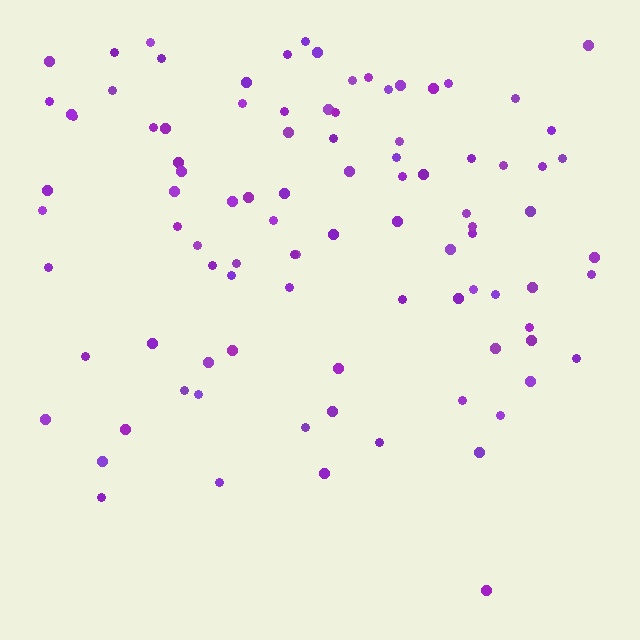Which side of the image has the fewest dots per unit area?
The bottom.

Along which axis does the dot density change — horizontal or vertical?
Vertical.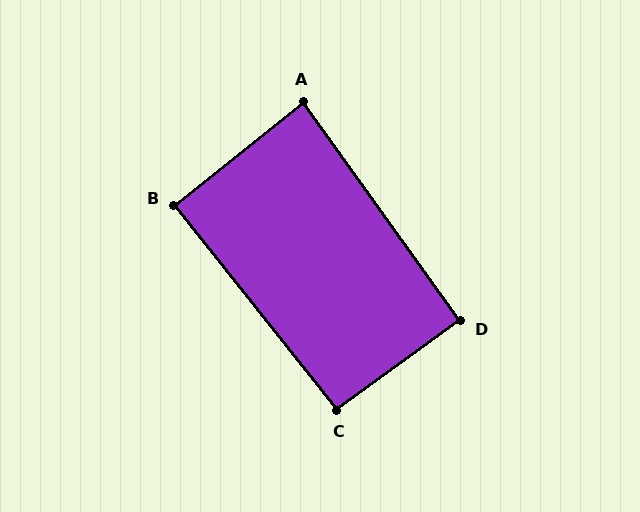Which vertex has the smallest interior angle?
A, at approximately 87 degrees.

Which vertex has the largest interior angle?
C, at approximately 93 degrees.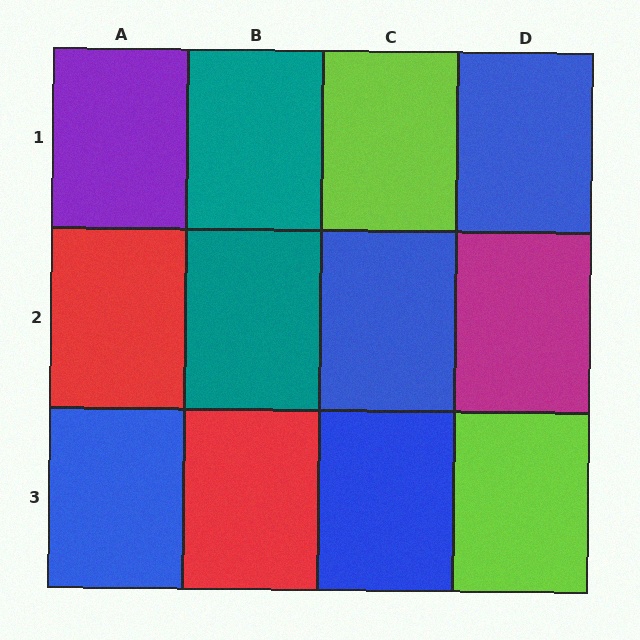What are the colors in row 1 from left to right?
Purple, teal, lime, blue.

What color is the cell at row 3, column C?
Blue.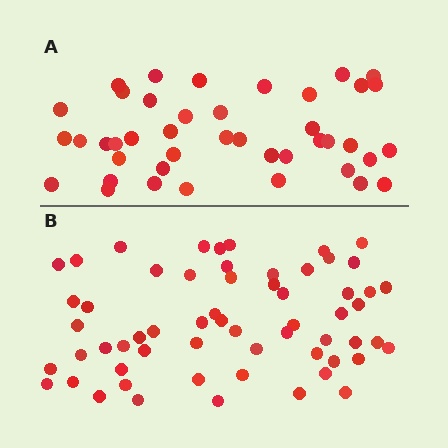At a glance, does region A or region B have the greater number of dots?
Region B (the bottom region) has more dots.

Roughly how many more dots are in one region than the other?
Region B has approximately 20 more dots than region A.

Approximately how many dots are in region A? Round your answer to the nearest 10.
About 40 dots. (The exact count is 42, which rounds to 40.)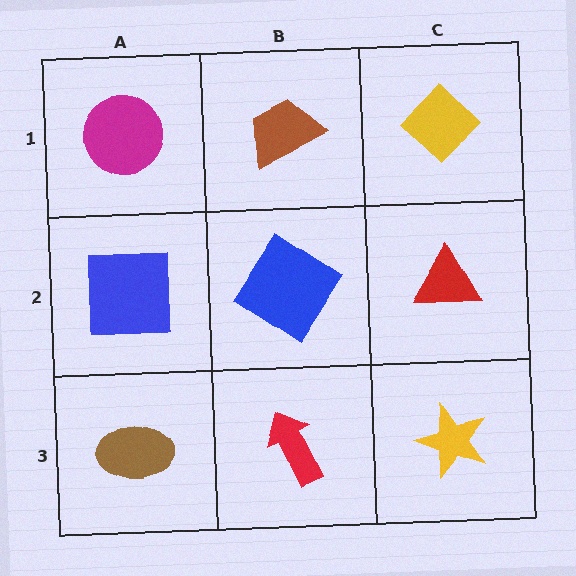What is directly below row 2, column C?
A yellow star.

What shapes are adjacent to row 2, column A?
A magenta circle (row 1, column A), a brown ellipse (row 3, column A), a blue diamond (row 2, column B).